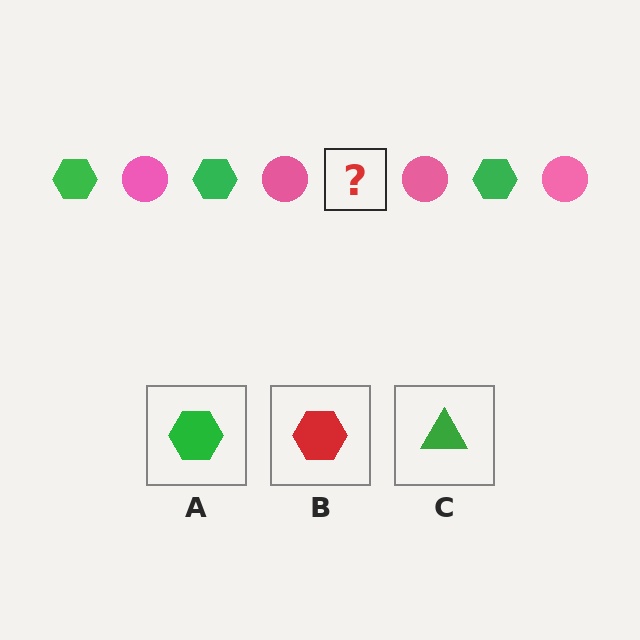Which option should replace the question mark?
Option A.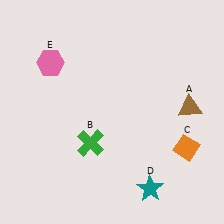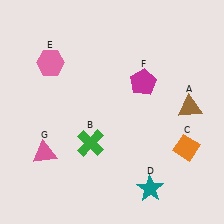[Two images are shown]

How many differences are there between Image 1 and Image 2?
There are 2 differences between the two images.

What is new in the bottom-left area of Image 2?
A pink triangle (G) was added in the bottom-left area of Image 2.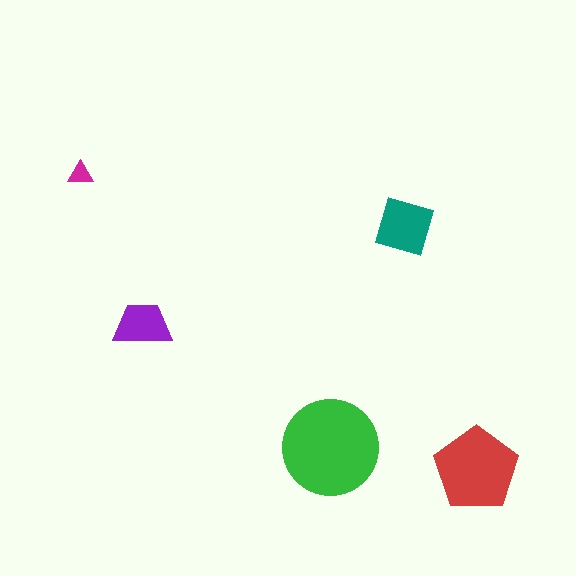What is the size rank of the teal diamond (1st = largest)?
3rd.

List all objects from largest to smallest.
The green circle, the red pentagon, the teal diamond, the purple trapezoid, the magenta triangle.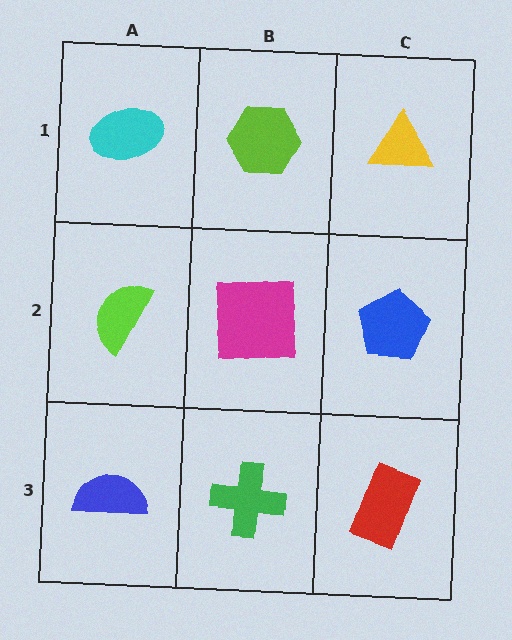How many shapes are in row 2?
3 shapes.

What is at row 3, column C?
A red rectangle.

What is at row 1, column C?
A yellow triangle.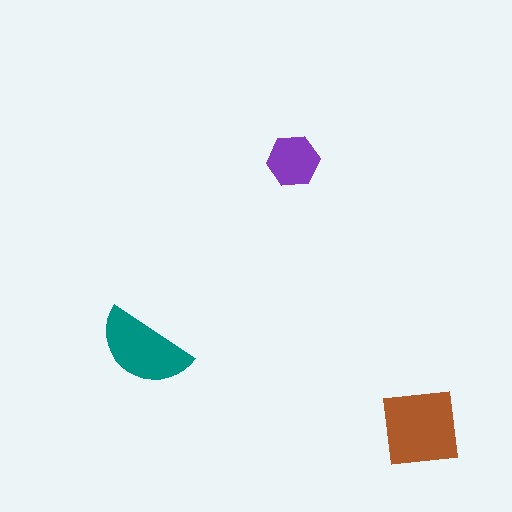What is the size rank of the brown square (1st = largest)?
1st.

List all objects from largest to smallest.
The brown square, the teal semicircle, the purple hexagon.